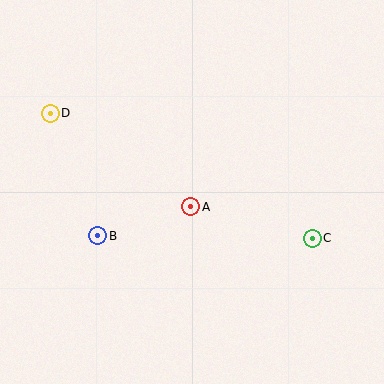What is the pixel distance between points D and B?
The distance between D and B is 131 pixels.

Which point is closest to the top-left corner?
Point D is closest to the top-left corner.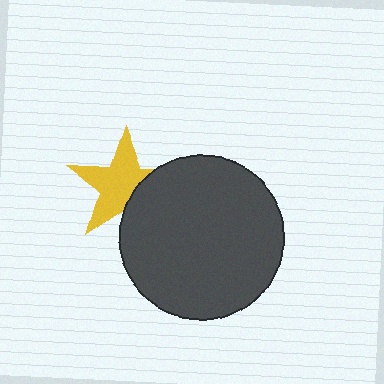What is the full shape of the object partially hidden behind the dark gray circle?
The partially hidden object is a yellow star.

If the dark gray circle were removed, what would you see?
You would see the complete yellow star.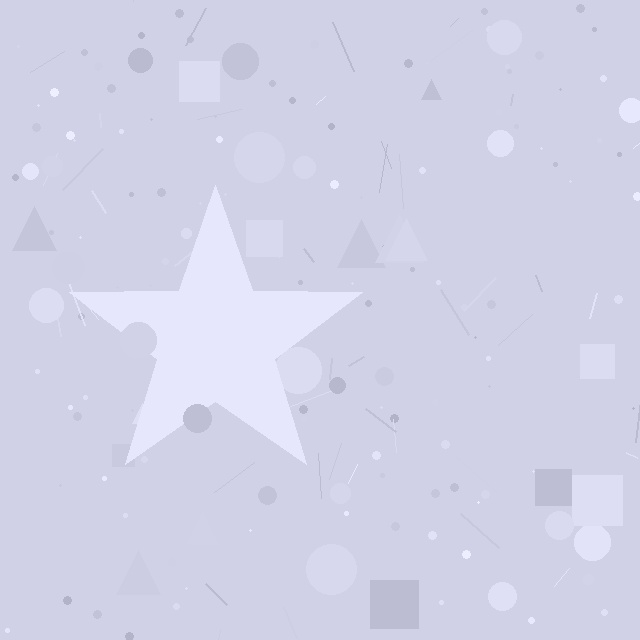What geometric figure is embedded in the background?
A star is embedded in the background.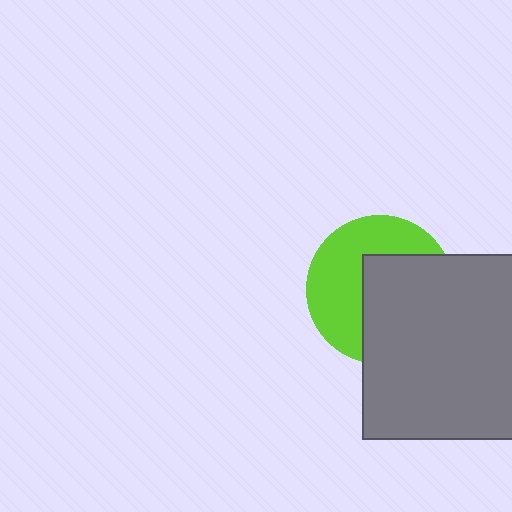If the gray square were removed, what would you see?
You would see the complete lime circle.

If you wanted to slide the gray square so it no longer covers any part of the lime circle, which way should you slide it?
Slide it right — that is the most direct way to separate the two shapes.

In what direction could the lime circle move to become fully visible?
The lime circle could move left. That would shift it out from behind the gray square entirely.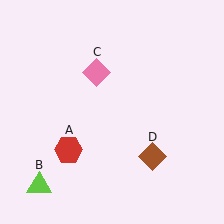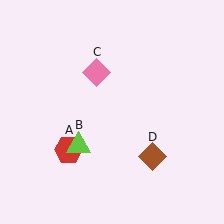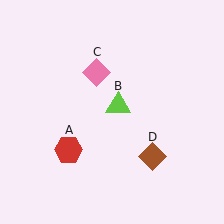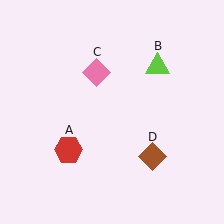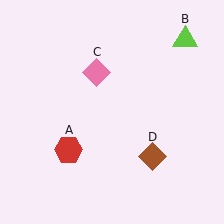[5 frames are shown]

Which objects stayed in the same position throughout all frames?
Red hexagon (object A) and pink diamond (object C) and brown diamond (object D) remained stationary.